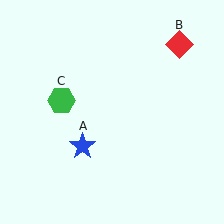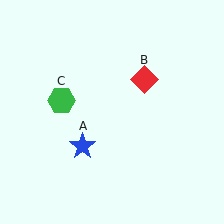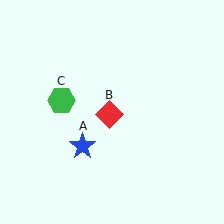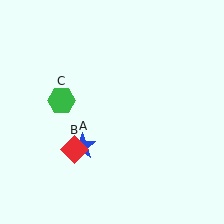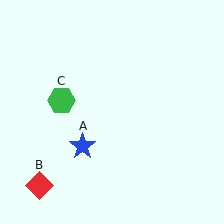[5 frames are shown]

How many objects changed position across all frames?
1 object changed position: red diamond (object B).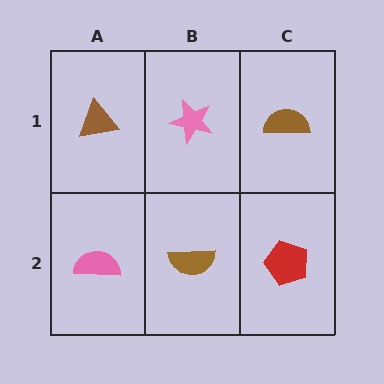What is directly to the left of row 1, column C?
A pink star.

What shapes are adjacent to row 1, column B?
A brown semicircle (row 2, column B), a brown triangle (row 1, column A), a brown semicircle (row 1, column C).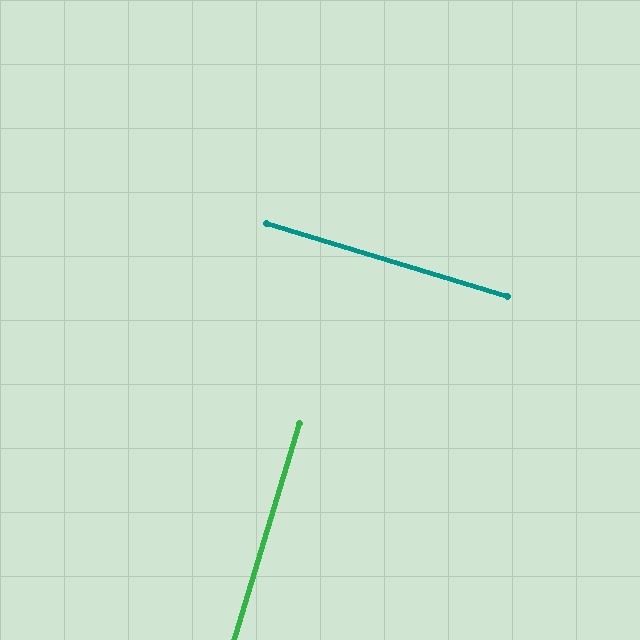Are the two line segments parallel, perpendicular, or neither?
Perpendicular — they meet at approximately 90°.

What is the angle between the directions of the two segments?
Approximately 90 degrees.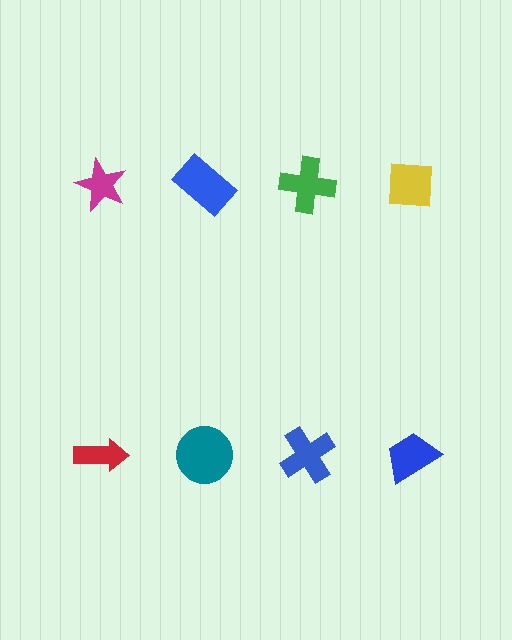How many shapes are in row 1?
4 shapes.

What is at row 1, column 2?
A blue rectangle.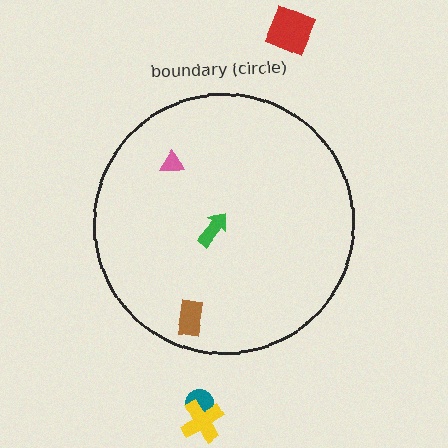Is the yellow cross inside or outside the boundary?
Outside.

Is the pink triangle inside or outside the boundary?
Inside.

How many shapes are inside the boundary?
3 inside, 3 outside.